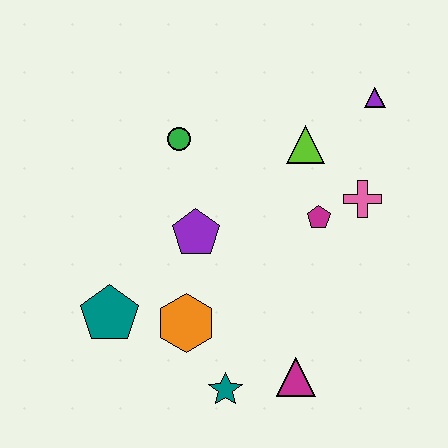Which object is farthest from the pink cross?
The teal pentagon is farthest from the pink cross.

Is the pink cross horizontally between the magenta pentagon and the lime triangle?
No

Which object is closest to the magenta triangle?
The teal star is closest to the magenta triangle.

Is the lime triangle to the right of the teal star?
Yes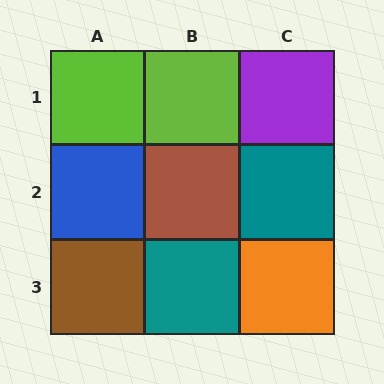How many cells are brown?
2 cells are brown.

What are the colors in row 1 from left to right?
Lime, lime, purple.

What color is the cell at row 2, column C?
Teal.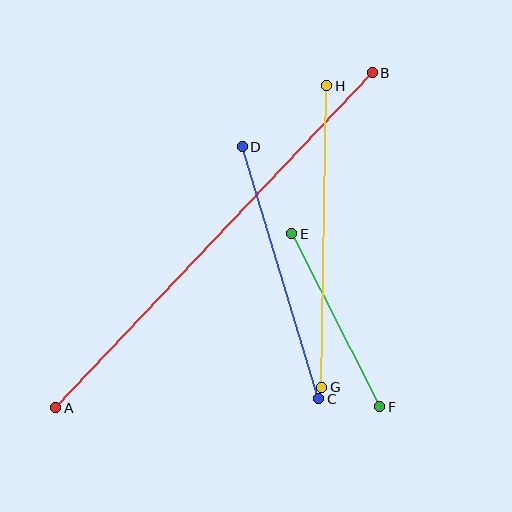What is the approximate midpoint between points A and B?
The midpoint is at approximately (214, 240) pixels.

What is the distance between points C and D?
The distance is approximately 263 pixels.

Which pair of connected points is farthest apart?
Points A and B are farthest apart.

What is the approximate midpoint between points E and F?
The midpoint is at approximately (336, 320) pixels.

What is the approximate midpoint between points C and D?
The midpoint is at approximately (281, 273) pixels.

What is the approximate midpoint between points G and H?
The midpoint is at approximately (324, 237) pixels.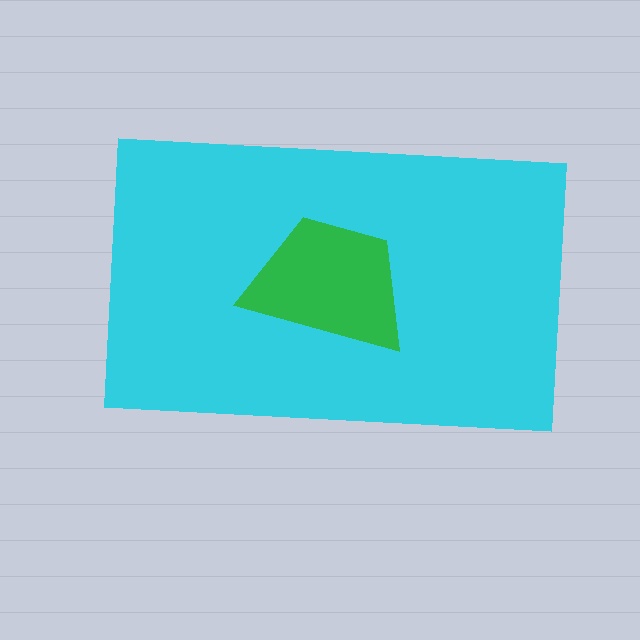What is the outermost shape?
The cyan rectangle.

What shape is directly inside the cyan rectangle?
The green trapezoid.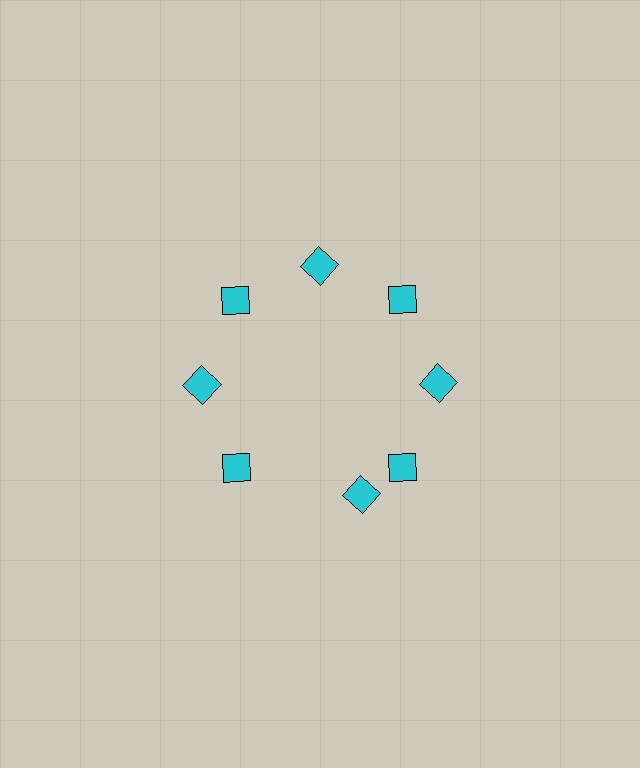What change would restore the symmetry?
The symmetry would be restored by rotating it back into even spacing with its neighbors so that all 8 diamonds sit at equal angles and equal distance from the center.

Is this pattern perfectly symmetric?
No. The 8 cyan diamonds are arranged in a ring, but one element near the 6 o'clock position is rotated out of alignment along the ring, breaking the 8-fold rotational symmetry.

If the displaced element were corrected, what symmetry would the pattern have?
It would have 8-fold rotational symmetry — the pattern would map onto itself every 45 degrees.